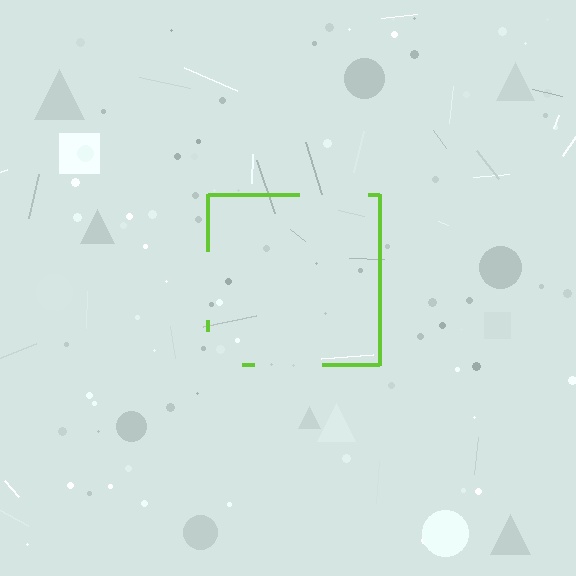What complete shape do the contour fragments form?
The contour fragments form a square.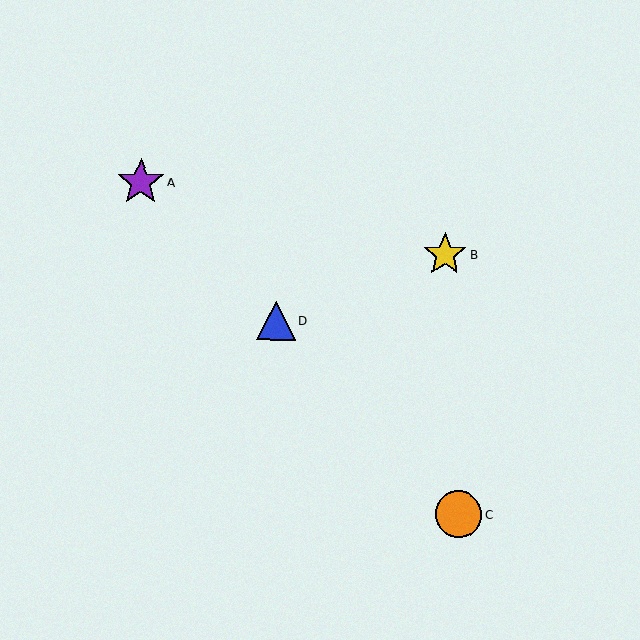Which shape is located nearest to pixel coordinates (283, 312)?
The blue triangle (labeled D) at (276, 320) is nearest to that location.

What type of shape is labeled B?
Shape B is a yellow star.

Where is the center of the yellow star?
The center of the yellow star is at (445, 255).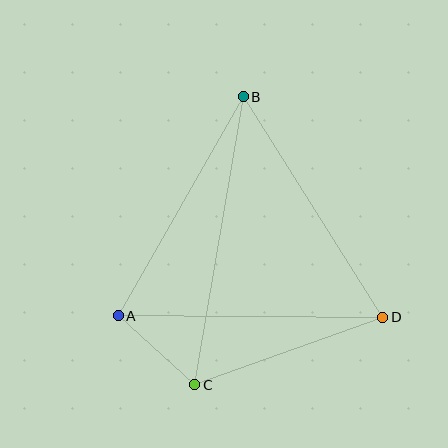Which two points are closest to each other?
Points A and C are closest to each other.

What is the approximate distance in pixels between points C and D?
The distance between C and D is approximately 200 pixels.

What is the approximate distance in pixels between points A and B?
The distance between A and B is approximately 252 pixels.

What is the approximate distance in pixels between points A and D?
The distance between A and D is approximately 265 pixels.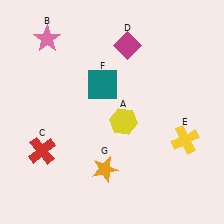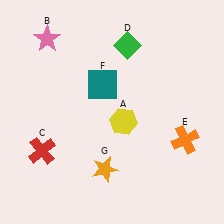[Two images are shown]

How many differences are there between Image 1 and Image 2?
There are 2 differences between the two images.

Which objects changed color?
D changed from magenta to green. E changed from yellow to orange.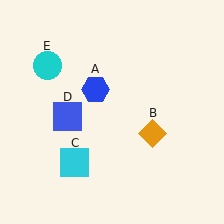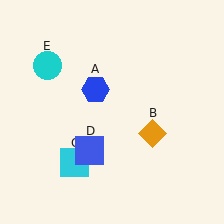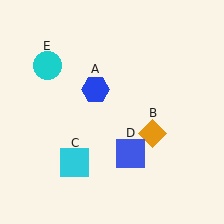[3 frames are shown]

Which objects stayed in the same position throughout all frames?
Blue hexagon (object A) and orange diamond (object B) and cyan square (object C) and cyan circle (object E) remained stationary.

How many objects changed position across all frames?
1 object changed position: blue square (object D).